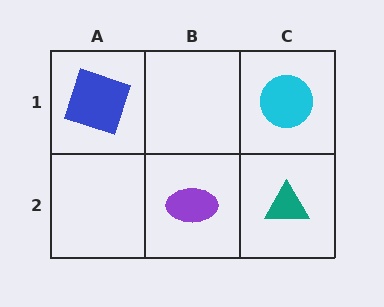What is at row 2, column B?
A purple ellipse.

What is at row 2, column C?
A teal triangle.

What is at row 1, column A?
A blue square.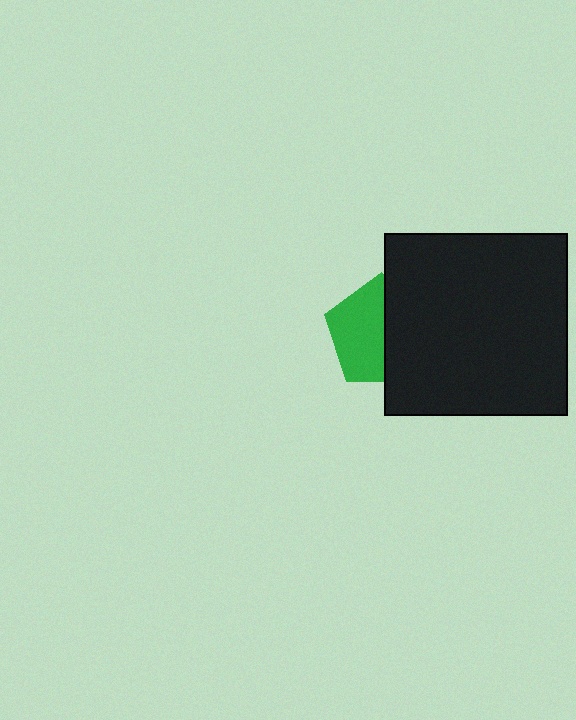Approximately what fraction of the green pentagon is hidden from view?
Roughly 48% of the green pentagon is hidden behind the black square.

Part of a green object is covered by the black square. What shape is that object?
It is a pentagon.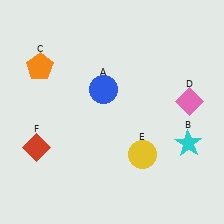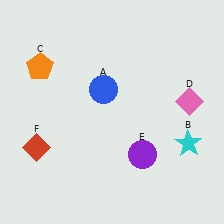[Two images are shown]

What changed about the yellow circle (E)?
In Image 1, E is yellow. In Image 2, it changed to purple.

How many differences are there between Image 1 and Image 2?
There is 1 difference between the two images.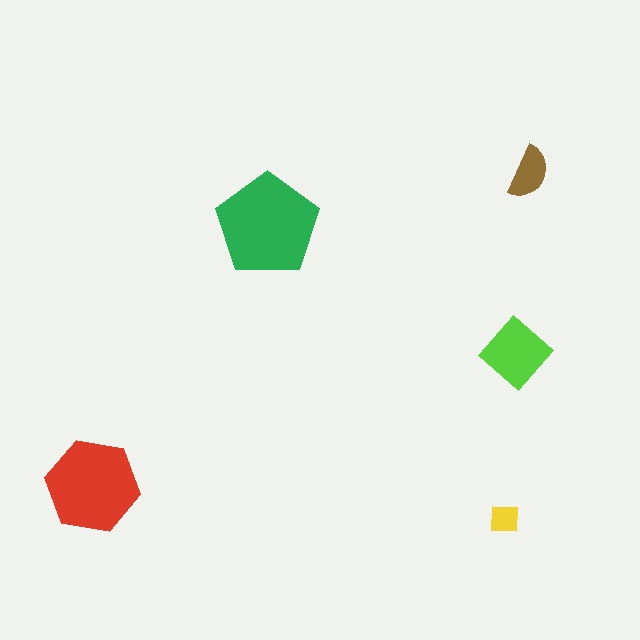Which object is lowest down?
The yellow square is bottommost.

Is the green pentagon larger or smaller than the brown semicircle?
Larger.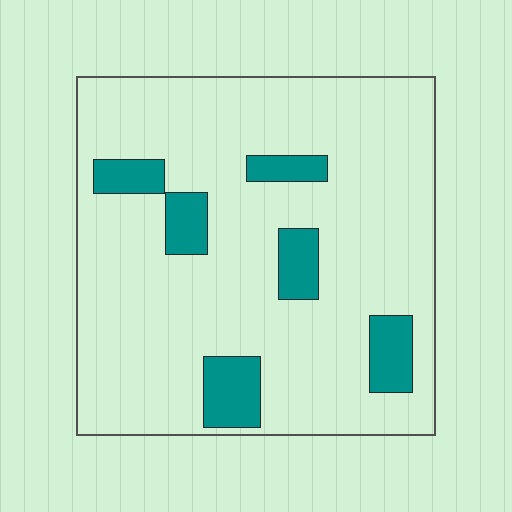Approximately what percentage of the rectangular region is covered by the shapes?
Approximately 15%.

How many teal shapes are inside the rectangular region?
6.